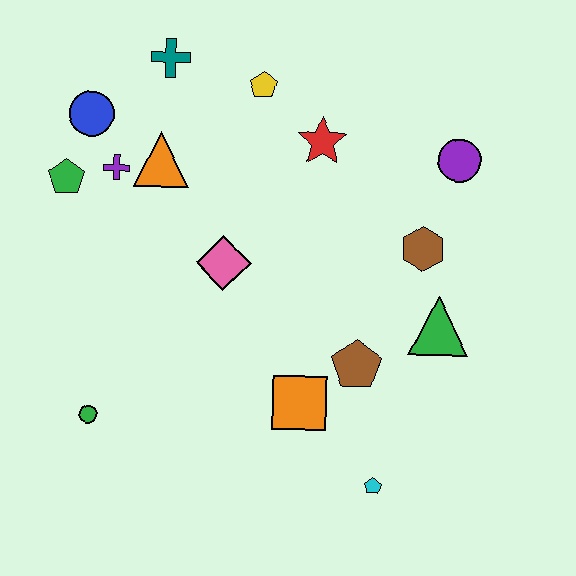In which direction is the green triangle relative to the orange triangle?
The green triangle is to the right of the orange triangle.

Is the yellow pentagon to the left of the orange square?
Yes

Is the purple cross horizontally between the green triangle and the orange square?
No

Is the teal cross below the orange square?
No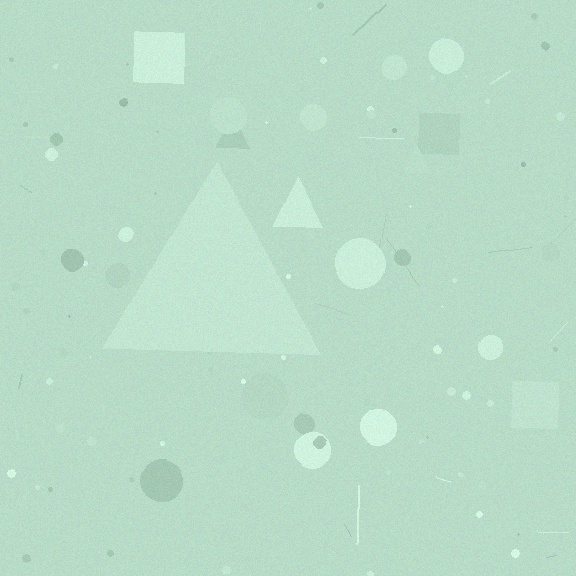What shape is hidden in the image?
A triangle is hidden in the image.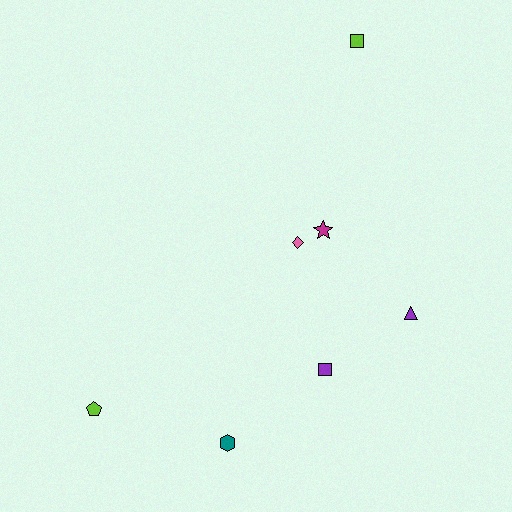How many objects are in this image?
There are 7 objects.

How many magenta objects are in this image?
There is 1 magenta object.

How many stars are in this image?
There is 1 star.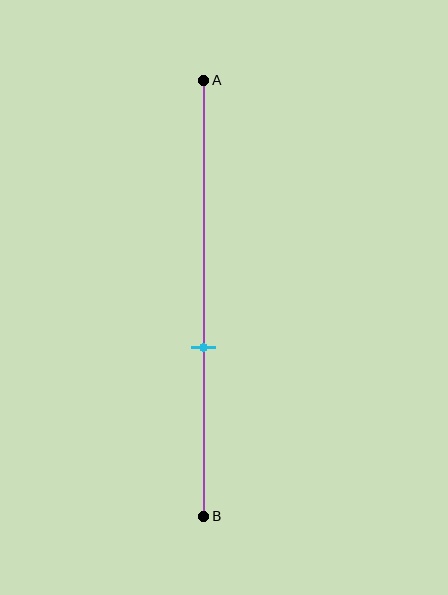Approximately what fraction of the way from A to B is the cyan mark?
The cyan mark is approximately 60% of the way from A to B.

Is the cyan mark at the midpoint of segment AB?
No, the mark is at about 60% from A, not at the 50% midpoint.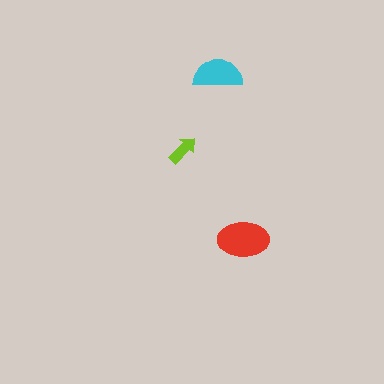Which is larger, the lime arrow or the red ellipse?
The red ellipse.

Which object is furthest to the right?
The red ellipse is rightmost.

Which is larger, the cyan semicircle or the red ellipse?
The red ellipse.